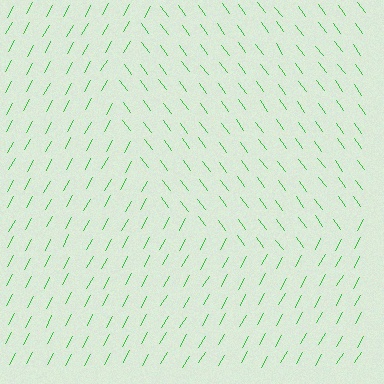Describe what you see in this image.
The image is filled with small green line segments. A circle region in the image has lines oriented differently from the surrounding lines, creating a visible texture boundary.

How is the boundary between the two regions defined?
The boundary is defined purely by a change in line orientation (approximately 65 degrees difference). All lines are the same color and thickness.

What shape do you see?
I see a circle.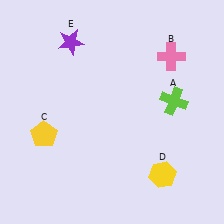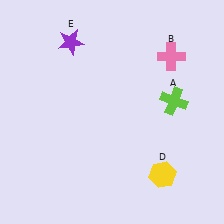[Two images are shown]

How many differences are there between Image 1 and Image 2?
There is 1 difference between the two images.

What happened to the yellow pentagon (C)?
The yellow pentagon (C) was removed in Image 2. It was in the bottom-left area of Image 1.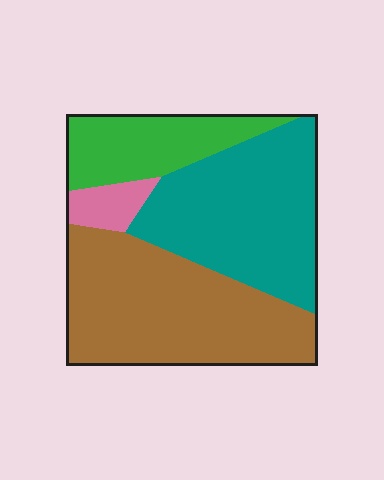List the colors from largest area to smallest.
From largest to smallest: brown, teal, green, pink.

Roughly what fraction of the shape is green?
Green takes up between a sixth and a third of the shape.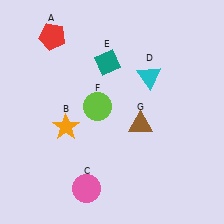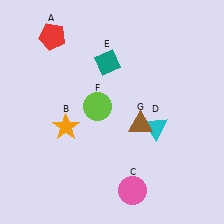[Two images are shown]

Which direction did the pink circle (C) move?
The pink circle (C) moved right.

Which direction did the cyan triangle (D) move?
The cyan triangle (D) moved down.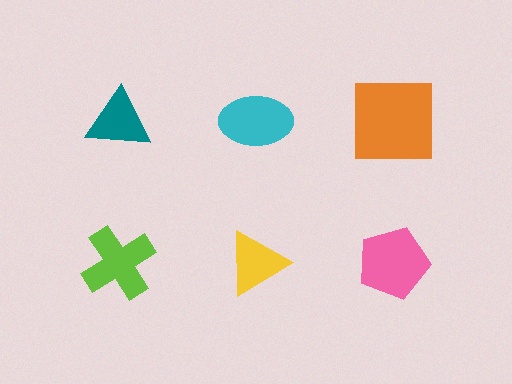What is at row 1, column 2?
A cyan ellipse.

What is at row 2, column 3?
A pink pentagon.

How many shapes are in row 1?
3 shapes.